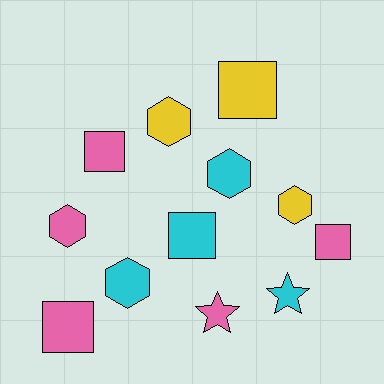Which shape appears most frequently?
Hexagon, with 5 objects.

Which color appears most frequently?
Pink, with 5 objects.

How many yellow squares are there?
There is 1 yellow square.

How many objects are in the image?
There are 12 objects.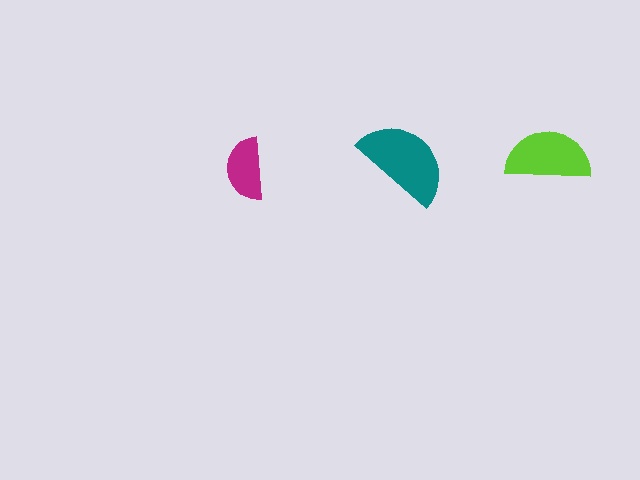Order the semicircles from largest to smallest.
the teal one, the lime one, the magenta one.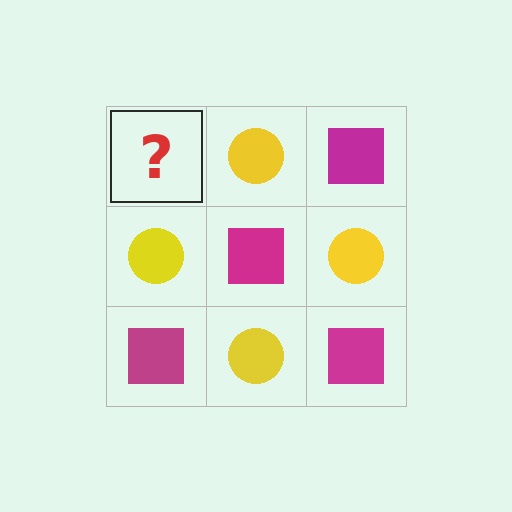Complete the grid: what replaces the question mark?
The question mark should be replaced with a magenta square.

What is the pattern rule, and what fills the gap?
The rule is that it alternates magenta square and yellow circle in a checkerboard pattern. The gap should be filled with a magenta square.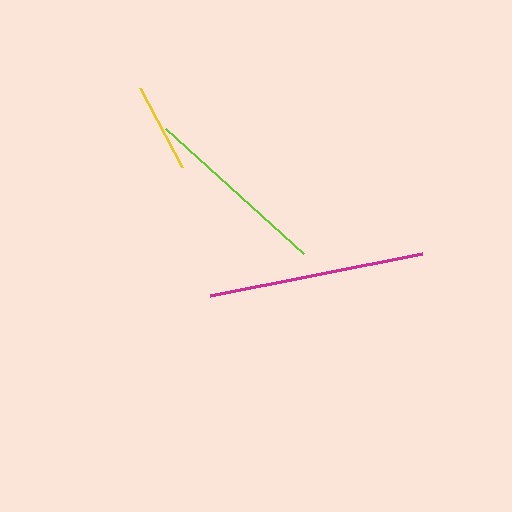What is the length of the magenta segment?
The magenta segment is approximately 216 pixels long.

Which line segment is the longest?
The magenta line is the longest at approximately 216 pixels.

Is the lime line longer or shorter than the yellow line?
The lime line is longer than the yellow line.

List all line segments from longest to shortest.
From longest to shortest: magenta, lime, yellow.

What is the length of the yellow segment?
The yellow segment is approximately 90 pixels long.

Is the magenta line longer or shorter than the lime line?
The magenta line is longer than the lime line.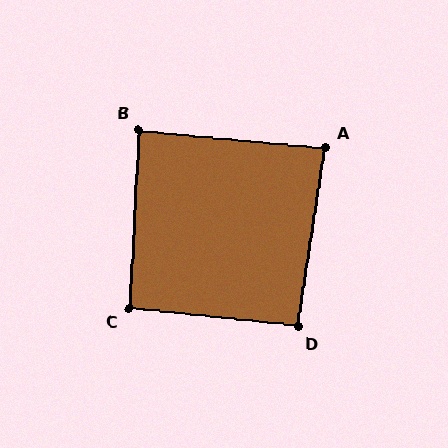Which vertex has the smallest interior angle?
A, at approximately 87 degrees.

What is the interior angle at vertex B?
Approximately 88 degrees (approximately right).